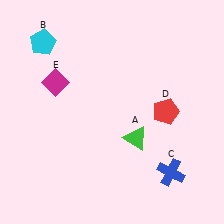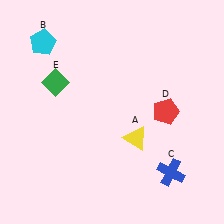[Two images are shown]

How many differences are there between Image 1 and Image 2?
There are 2 differences between the two images.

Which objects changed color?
A changed from green to yellow. E changed from magenta to green.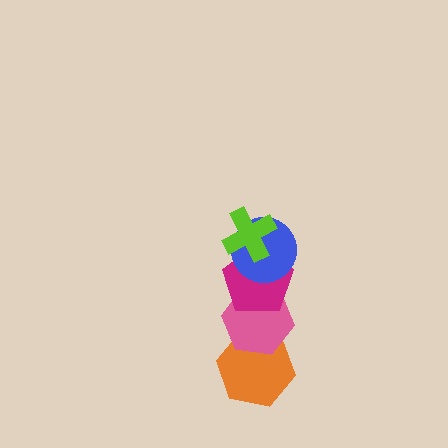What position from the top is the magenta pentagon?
The magenta pentagon is 3rd from the top.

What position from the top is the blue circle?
The blue circle is 2nd from the top.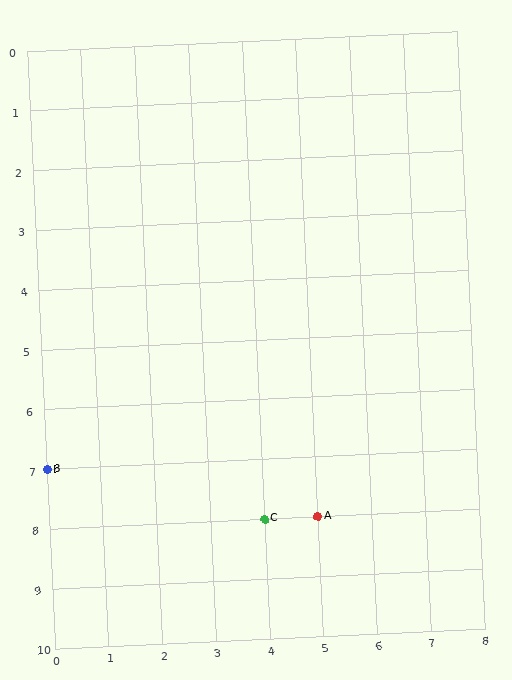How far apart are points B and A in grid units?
Points B and A are 5 columns and 1 row apart (about 5.1 grid units diagonally).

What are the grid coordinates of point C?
Point C is at grid coordinates (4, 8).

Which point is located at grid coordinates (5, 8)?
Point A is at (5, 8).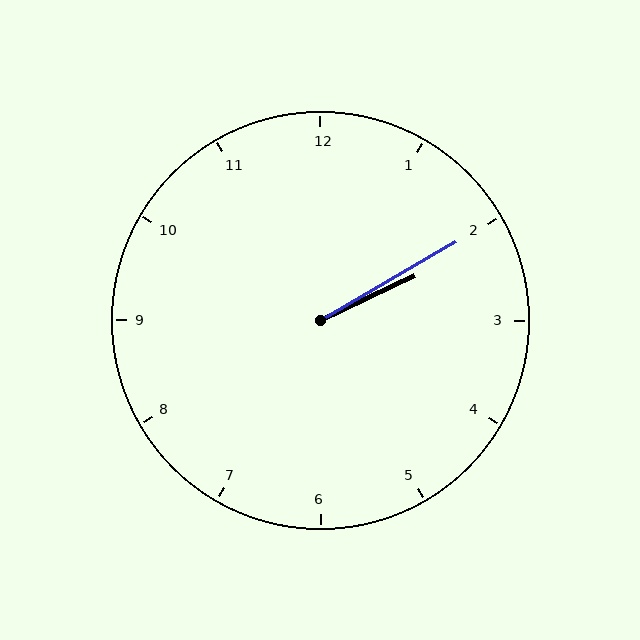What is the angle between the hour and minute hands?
Approximately 5 degrees.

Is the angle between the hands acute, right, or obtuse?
It is acute.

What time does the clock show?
2:10.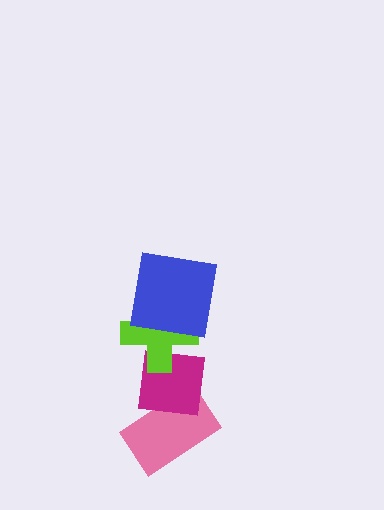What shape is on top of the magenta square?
The lime cross is on top of the magenta square.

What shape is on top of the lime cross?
The blue square is on top of the lime cross.